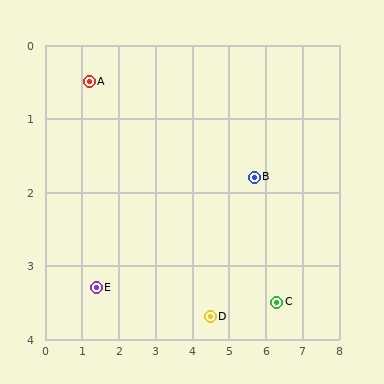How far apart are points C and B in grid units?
Points C and B are about 1.8 grid units apart.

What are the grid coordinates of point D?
Point D is at approximately (4.5, 3.7).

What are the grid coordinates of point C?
Point C is at approximately (6.3, 3.5).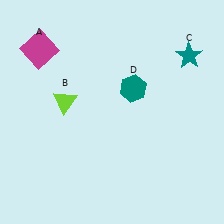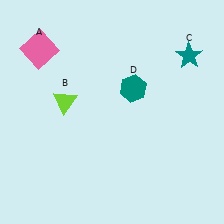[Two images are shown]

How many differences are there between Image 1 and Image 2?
There is 1 difference between the two images.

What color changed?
The square (A) changed from magenta in Image 1 to pink in Image 2.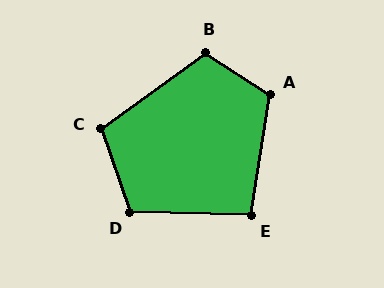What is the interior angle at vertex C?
Approximately 107 degrees (obtuse).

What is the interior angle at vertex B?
Approximately 111 degrees (obtuse).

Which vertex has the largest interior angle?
A, at approximately 114 degrees.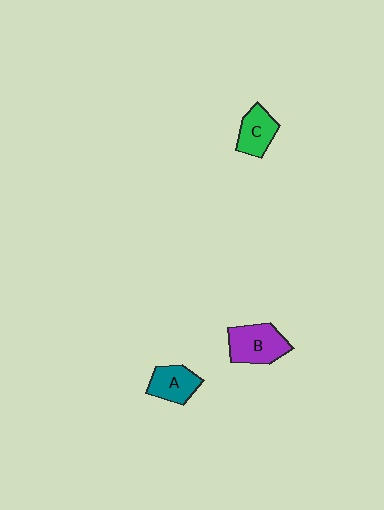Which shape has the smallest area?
Shape C (green).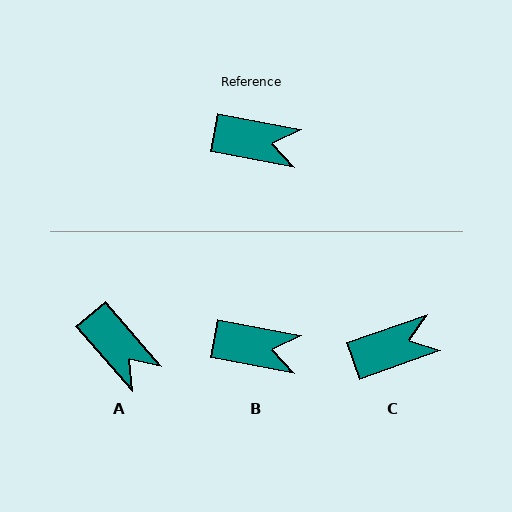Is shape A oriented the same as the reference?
No, it is off by about 38 degrees.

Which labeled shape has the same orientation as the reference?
B.